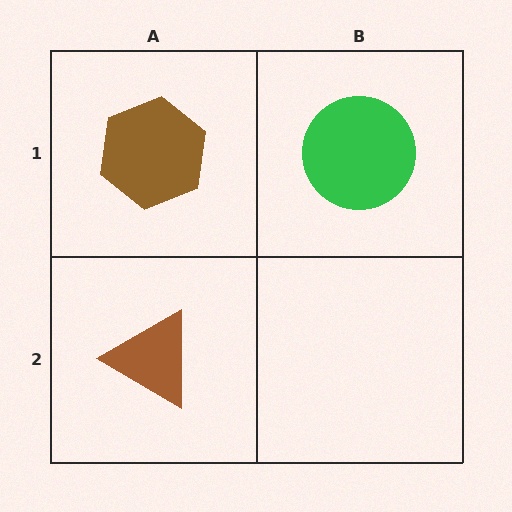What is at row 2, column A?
A brown triangle.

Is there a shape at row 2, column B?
No, that cell is empty.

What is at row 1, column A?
A brown hexagon.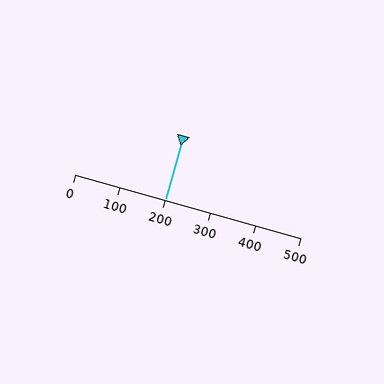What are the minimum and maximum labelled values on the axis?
The axis runs from 0 to 500.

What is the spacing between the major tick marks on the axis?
The major ticks are spaced 100 apart.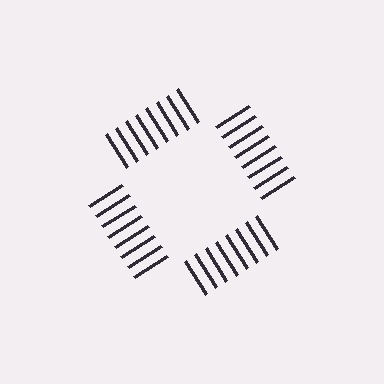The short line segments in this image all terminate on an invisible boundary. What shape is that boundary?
An illusory square — the line segments terminate on its edges but no continuous stroke is drawn.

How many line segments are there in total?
32 — 8 along each of the 4 edges.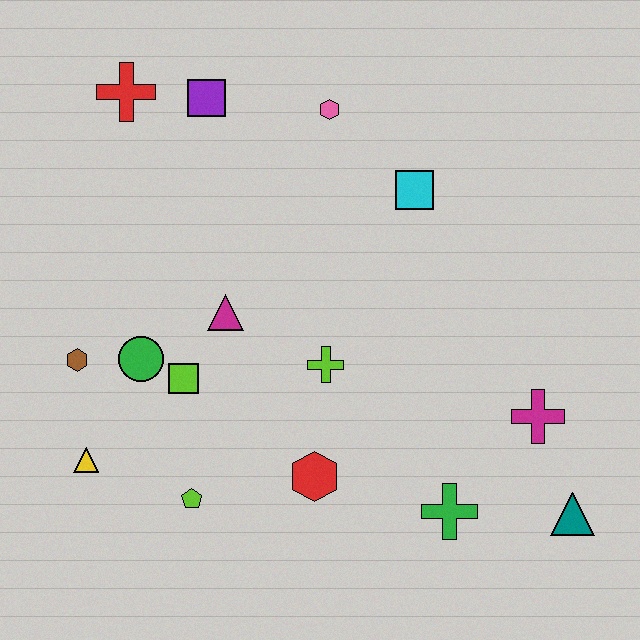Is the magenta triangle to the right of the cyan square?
No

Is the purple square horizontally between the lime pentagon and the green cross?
Yes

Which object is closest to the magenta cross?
The teal triangle is closest to the magenta cross.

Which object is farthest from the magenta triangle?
The teal triangle is farthest from the magenta triangle.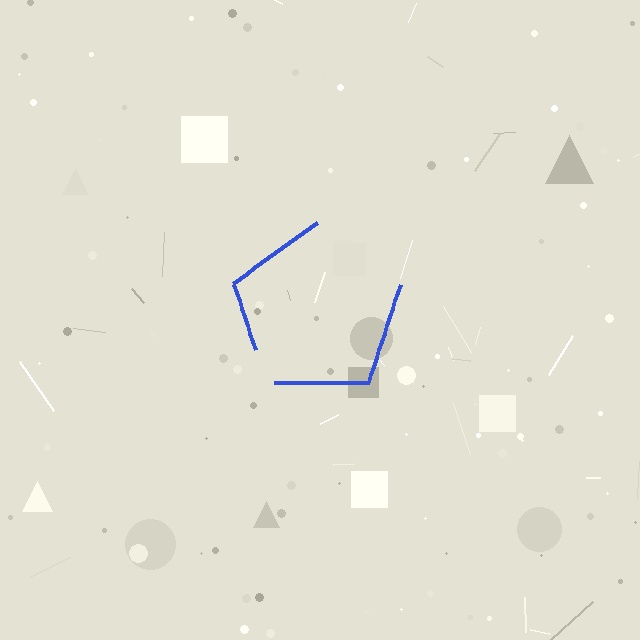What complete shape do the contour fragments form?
The contour fragments form a pentagon.